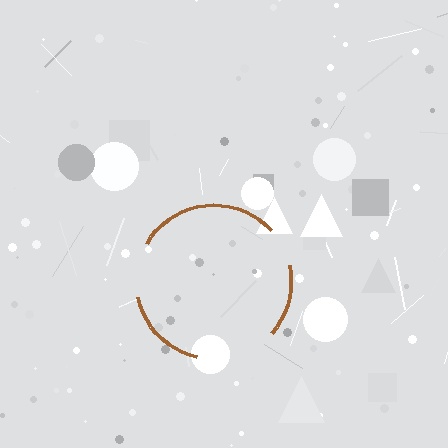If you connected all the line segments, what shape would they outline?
They would outline a circle.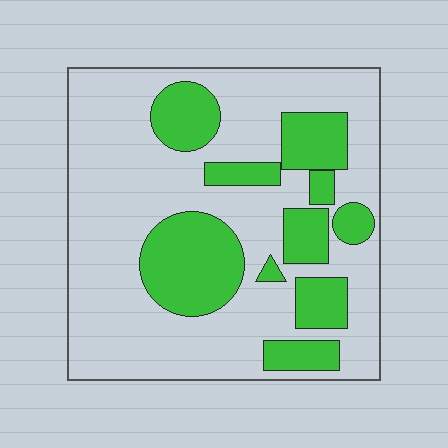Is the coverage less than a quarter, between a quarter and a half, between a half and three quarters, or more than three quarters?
Between a quarter and a half.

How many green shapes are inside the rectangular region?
10.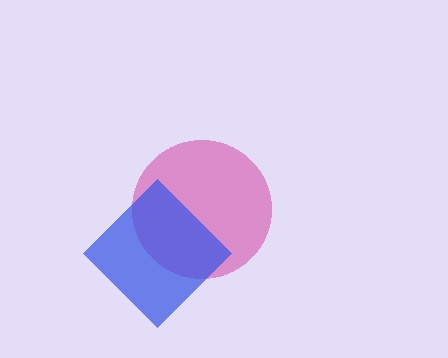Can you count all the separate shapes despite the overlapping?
Yes, there are 2 separate shapes.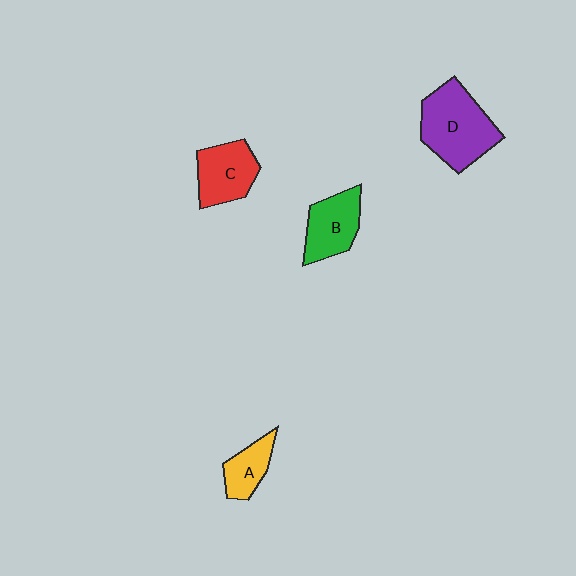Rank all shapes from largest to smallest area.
From largest to smallest: D (purple), C (red), B (green), A (yellow).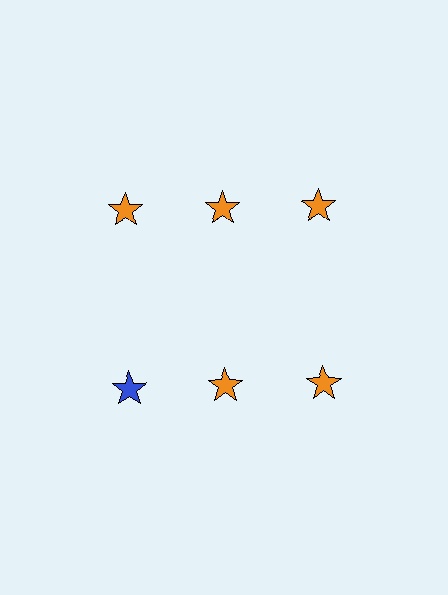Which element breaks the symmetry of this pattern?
The blue star in the second row, leftmost column breaks the symmetry. All other shapes are orange stars.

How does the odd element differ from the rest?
It has a different color: blue instead of orange.